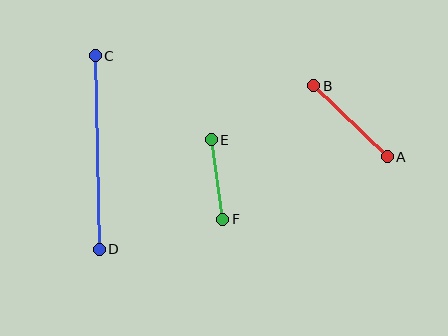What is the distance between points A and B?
The distance is approximately 102 pixels.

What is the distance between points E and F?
The distance is approximately 80 pixels.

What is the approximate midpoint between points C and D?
The midpoint is at approximately (97, 153) pixels.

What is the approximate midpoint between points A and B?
The midpoint is at approximately (351, 121) pixels.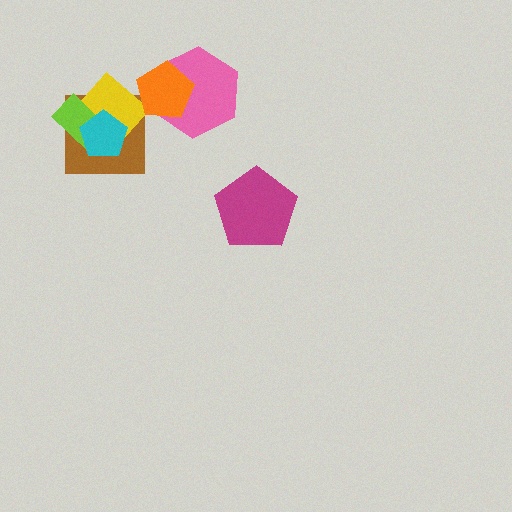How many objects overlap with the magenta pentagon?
0 objects overlap with the magenta pentagon.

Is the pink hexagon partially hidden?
Yes, it is partially covered by another shape.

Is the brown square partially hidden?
Yes, it is partially covered by another shape.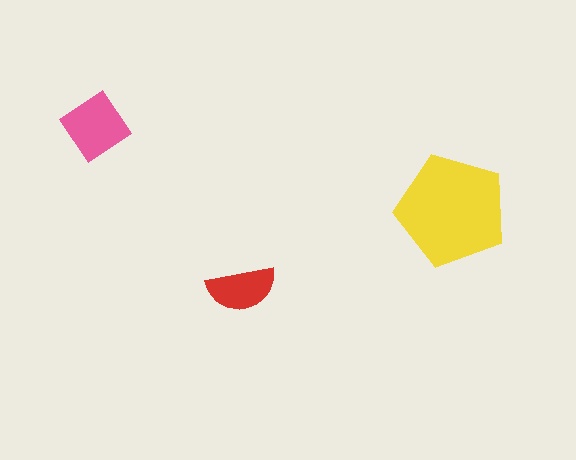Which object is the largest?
The yellow pentagon.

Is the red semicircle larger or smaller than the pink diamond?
Smaller.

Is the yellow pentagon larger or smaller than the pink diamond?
Larger.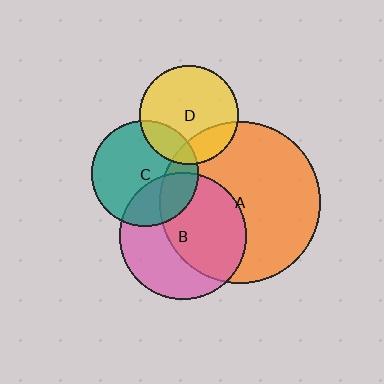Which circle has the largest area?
Circle A (orange).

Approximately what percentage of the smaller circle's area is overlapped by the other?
Approximately 55%.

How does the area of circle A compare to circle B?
Approximately 1.6 times.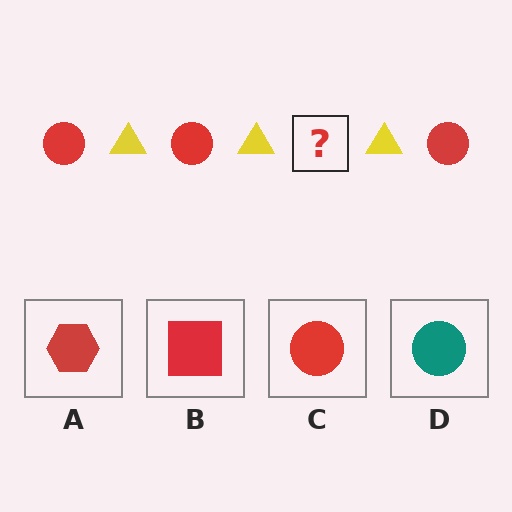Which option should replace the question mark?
Option C.